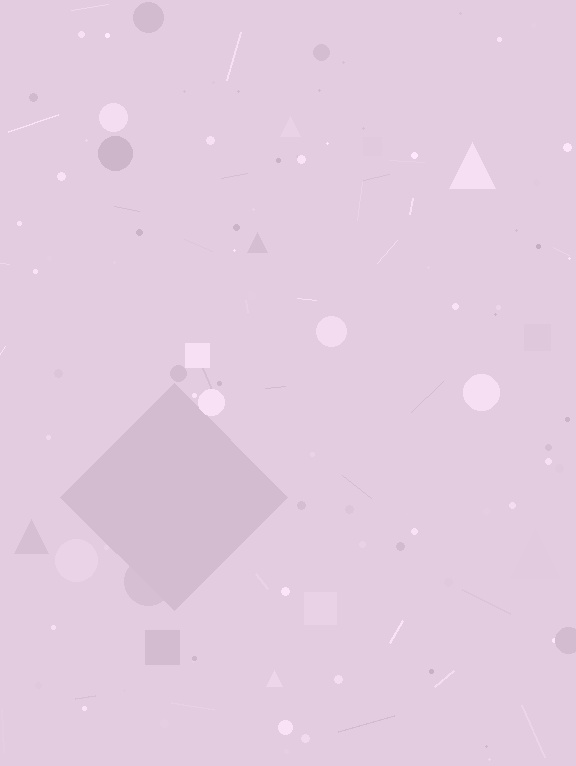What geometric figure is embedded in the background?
A diamond is embedded in the background.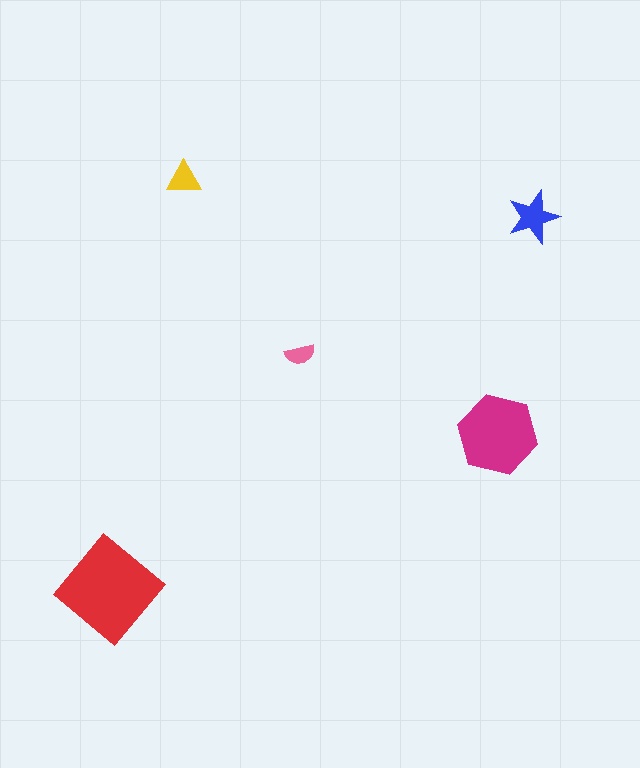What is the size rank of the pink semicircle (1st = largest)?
5th.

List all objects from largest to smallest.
The red diamond, the magenta hexagon, the blue star, the yellow triangle, the pink semicircle.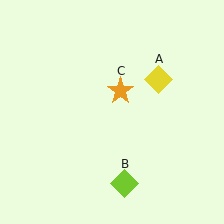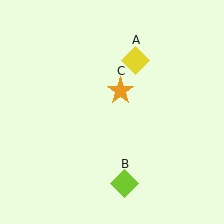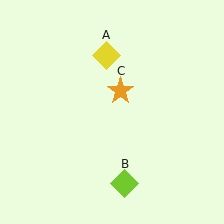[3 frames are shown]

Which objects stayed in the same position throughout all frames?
Lime diamond (object B) and orange star (object C) remained stationary.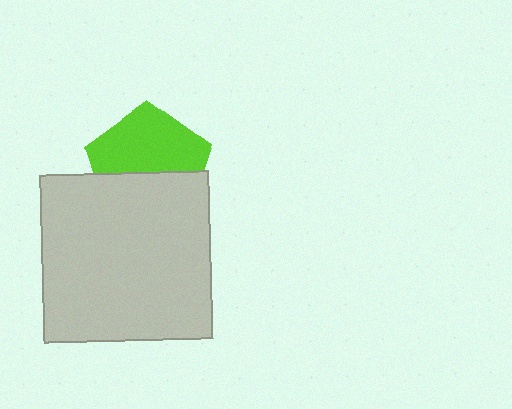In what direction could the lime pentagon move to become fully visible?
The lime pentagon could move up. That would shift it out from behind the light gray square entirely.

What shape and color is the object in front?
The object in front is a light gray square.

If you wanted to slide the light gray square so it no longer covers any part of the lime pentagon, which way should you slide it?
Slide it down — that is the most direct way to separate the two shapes.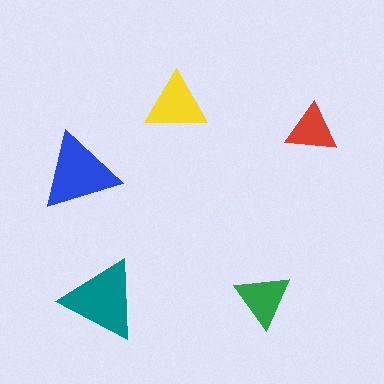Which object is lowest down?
The teal triangle is bottommost.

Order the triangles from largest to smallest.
the teal one, the blue one, the yellow one, the green one, the red one.